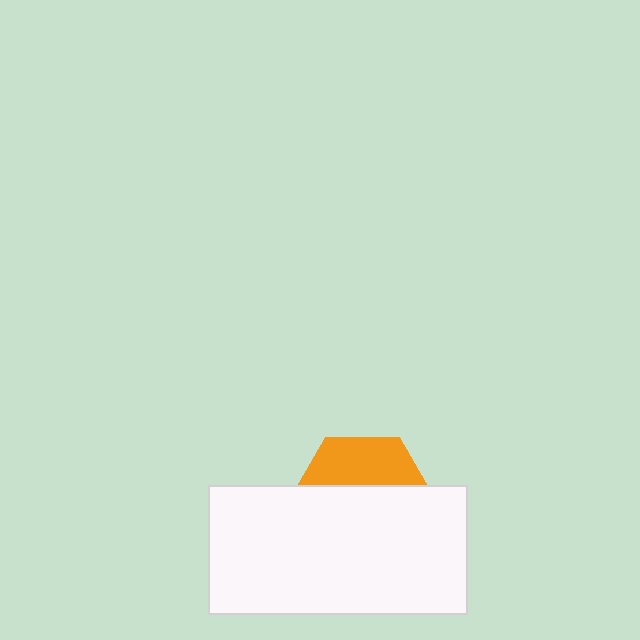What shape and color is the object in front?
The object in front is a white rectangle.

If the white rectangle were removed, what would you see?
You would see the complete orange hexagon.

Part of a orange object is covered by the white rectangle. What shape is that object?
It is a hexagon.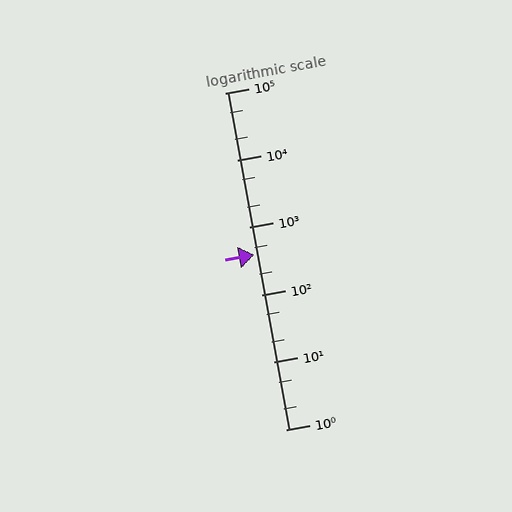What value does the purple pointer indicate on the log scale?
The pointer indicates approximately 390.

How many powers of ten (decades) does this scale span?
The scale spans 5 decades, from 1 to 100000.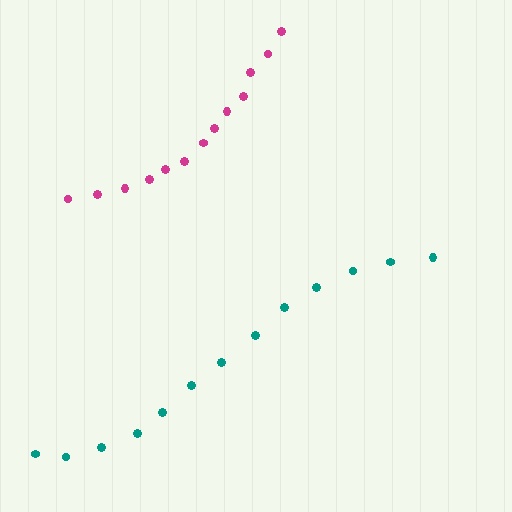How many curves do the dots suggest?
There are 2 distinct paths.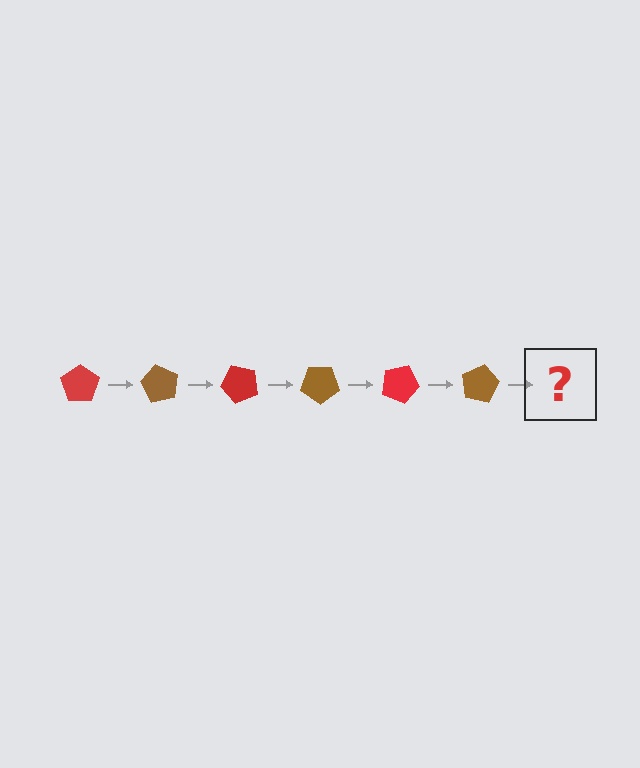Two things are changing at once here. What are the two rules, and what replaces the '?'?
The two rules are that it rotates 60 degrees each step and the color cycles through red and brown. The '?' should be a red pentagon, rotated 360 degrees from the start.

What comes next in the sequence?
The next element should be a red pentagon, rotated 360 degrees from the start.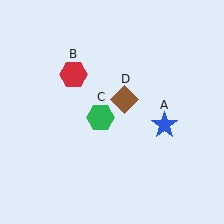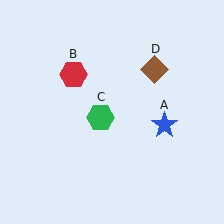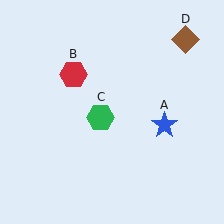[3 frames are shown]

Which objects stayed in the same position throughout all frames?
Blue star (object A) and red hexagon (object B) and green hexagon (object C) remained stationary.